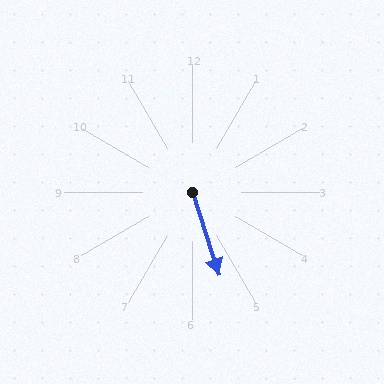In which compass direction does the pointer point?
South.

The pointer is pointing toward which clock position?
Roughly 5 o'clock.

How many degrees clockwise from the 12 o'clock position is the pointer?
Approximately 162 degrees.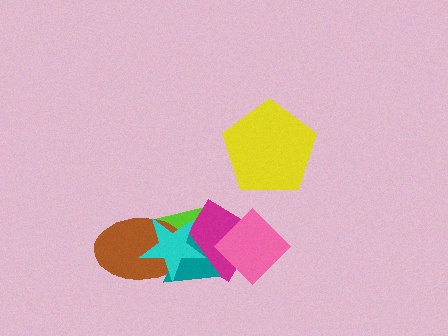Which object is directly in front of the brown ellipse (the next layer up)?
The teal triangle is directly in front of the brown ellipse.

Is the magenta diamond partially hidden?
Yes, it is partially covered by another shape.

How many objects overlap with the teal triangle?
4 objects overlap with the teal triangle.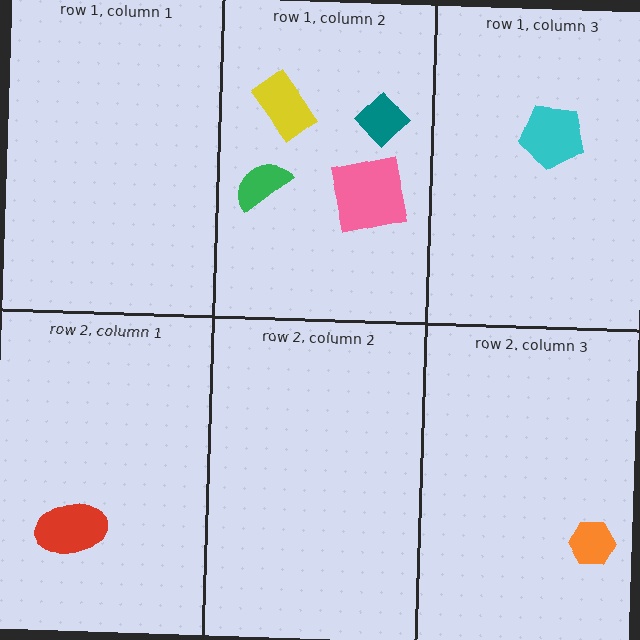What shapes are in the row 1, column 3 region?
The cyan pentagon.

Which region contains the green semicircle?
The row 1, column 2 region.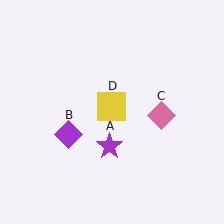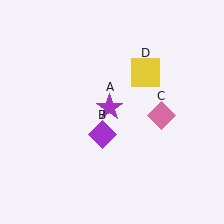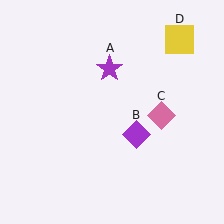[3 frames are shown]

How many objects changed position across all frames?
3 objects changed position: purple star (object A), purple diamond (object B), yellow square (object D).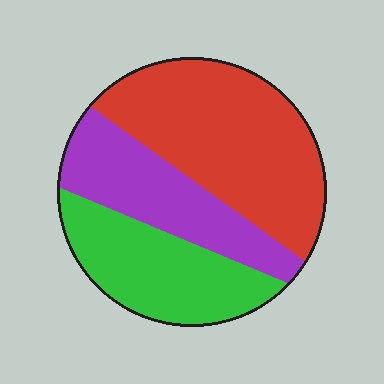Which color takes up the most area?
Red, at roughly 45%.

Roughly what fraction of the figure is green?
Green takes up about one quarter (1/4) of the figure.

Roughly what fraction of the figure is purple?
Purple covers around 25% of the figure.